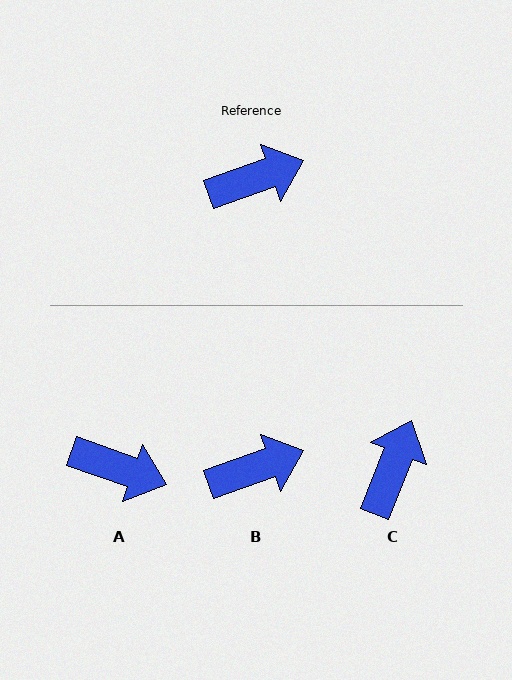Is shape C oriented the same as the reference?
No, it is off by about 49 degrees.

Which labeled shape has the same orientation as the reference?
B.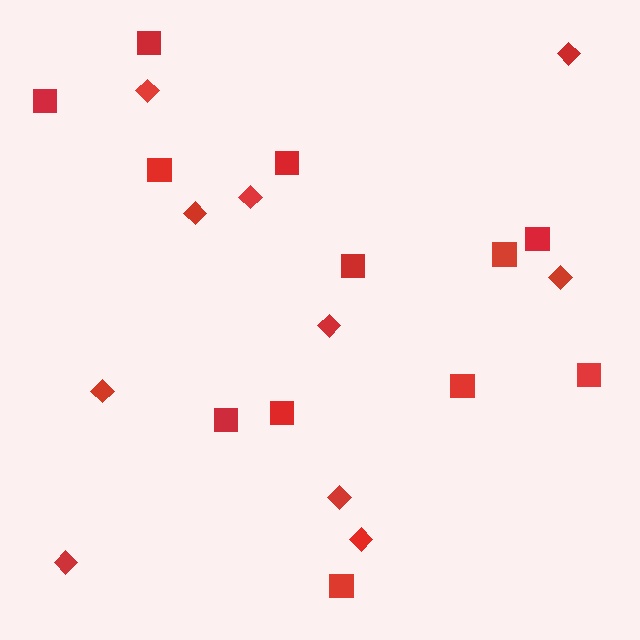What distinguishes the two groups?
There are 2 groups: one group of squares (12) and one group of diamonds (10).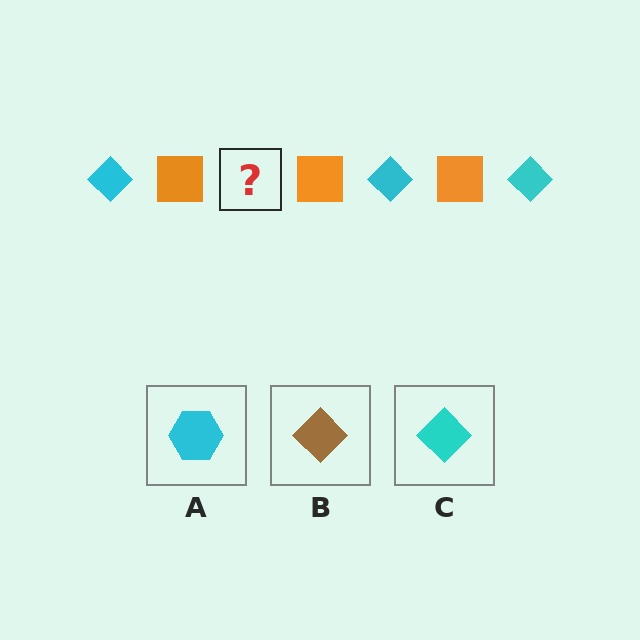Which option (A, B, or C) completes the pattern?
C.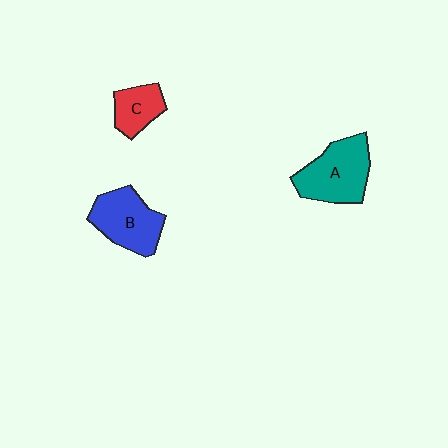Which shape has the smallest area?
Shape C (red).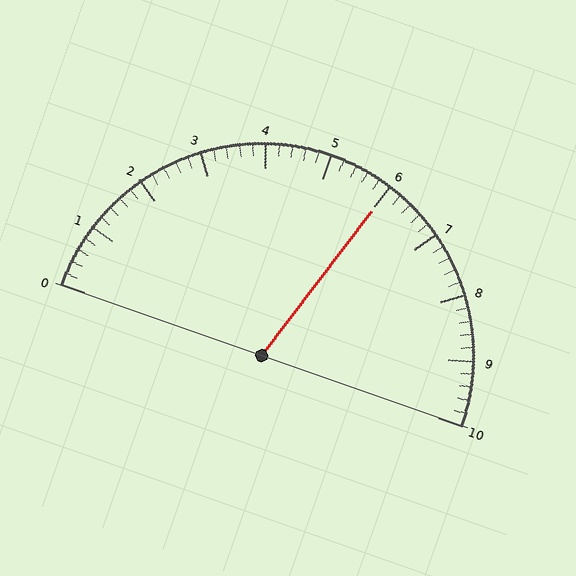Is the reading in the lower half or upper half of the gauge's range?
The reading is in the upper half of the range (0 to 10).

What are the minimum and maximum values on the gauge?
The gauge ranges from 0 to 10.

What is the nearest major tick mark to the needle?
The nearest major tick mark is 6.